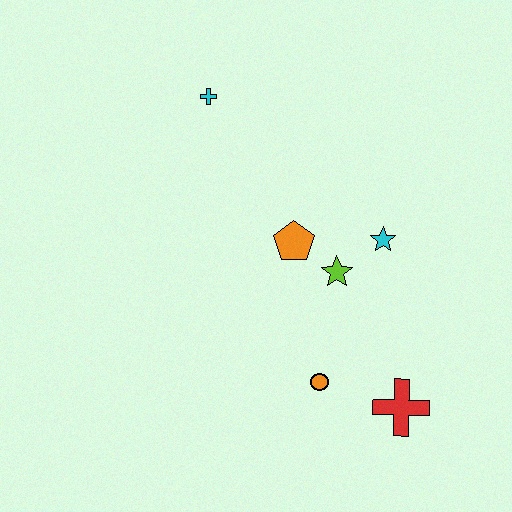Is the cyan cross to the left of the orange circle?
Yes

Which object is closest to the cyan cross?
The orange pentagon is closest to the cyan cross.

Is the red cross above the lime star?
No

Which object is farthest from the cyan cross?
The red cross is farthest from the cyan cross.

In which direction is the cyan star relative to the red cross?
The cyan star is above the red cross.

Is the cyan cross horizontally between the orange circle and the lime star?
No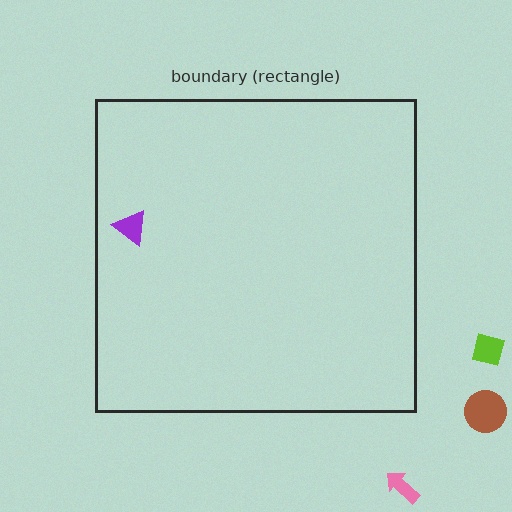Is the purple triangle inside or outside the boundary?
Inside.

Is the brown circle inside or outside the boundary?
Outside.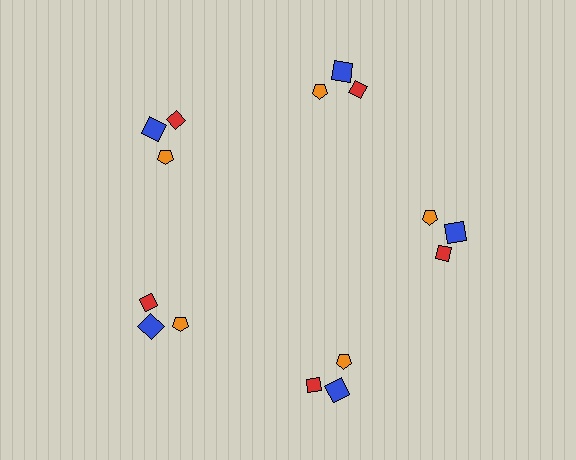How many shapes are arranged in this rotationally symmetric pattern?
There are 15 shapes, arranged in 5 groups of 3.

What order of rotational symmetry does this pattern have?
This pattern has 5-fold rotational symmetry.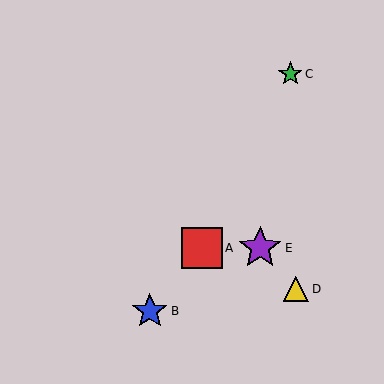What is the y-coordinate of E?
Object E is at y≈248.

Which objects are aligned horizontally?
Objects A, E are aligned horizontally.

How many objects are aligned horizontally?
2 objects (A, E) are aligned horizontally.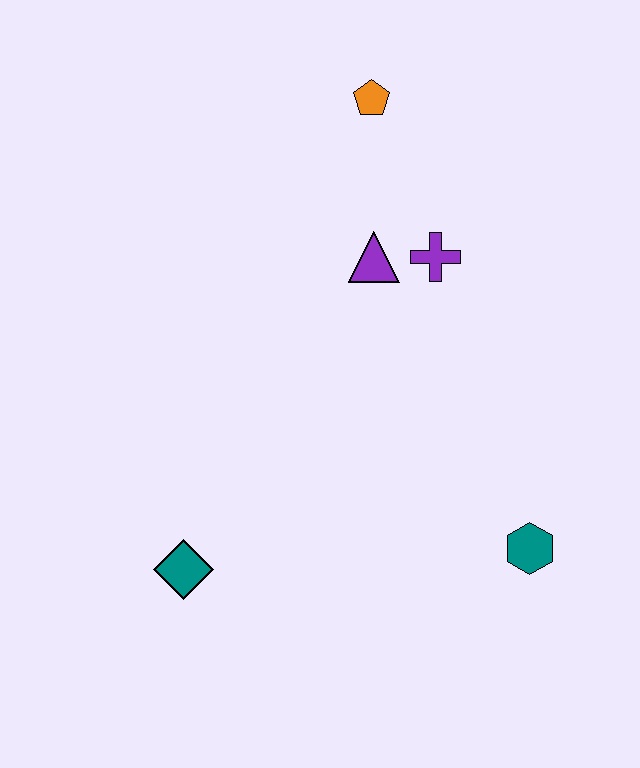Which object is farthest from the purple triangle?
The teal diamond is farthest from the purple triangle.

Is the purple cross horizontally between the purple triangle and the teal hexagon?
Yes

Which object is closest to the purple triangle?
The purple cross is closest to the purple triangle.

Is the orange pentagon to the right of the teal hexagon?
No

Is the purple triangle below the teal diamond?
No